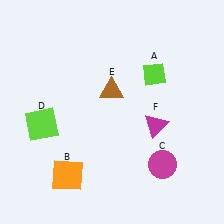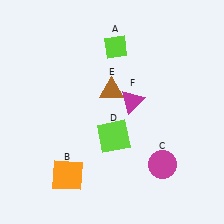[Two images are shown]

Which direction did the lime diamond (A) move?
The lime diamond (A) moved left.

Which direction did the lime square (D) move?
The lime square (D) moved right.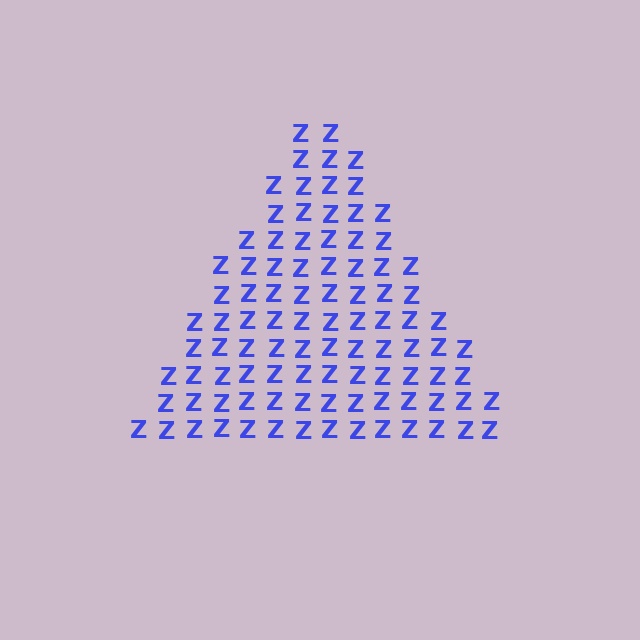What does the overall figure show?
The overall figure shows a triangle.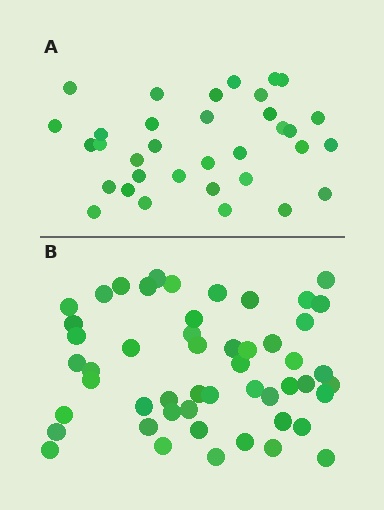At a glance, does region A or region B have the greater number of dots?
Region B (the bottom region) has more dots.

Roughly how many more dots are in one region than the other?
Region B has approximately 15 more dots than region A.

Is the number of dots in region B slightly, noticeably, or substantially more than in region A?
Region B has substantially more. The ratio is roughly 1.5 to 1.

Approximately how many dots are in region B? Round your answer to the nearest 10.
About 50 dots. (The exact count is 51, which rounds to 50.)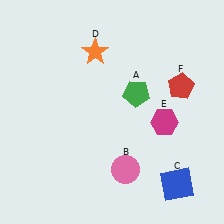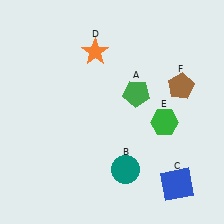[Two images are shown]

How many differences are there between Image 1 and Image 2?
There are 3 differences between the two images.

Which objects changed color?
B changed from pink to teal. E changed from magenta to green. F changed from red to brown.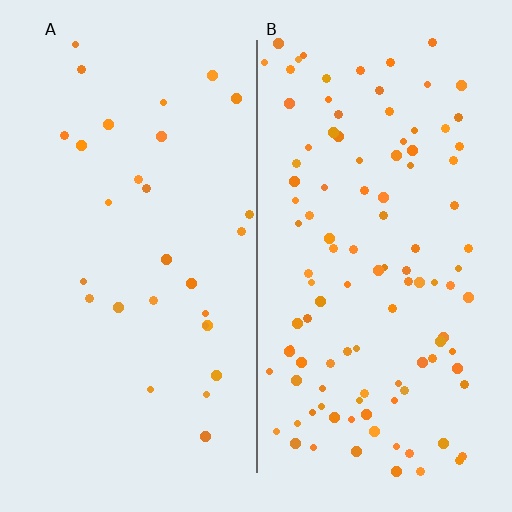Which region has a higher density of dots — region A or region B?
B (the right).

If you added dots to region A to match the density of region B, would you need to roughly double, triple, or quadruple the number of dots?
Approximately quadruple.